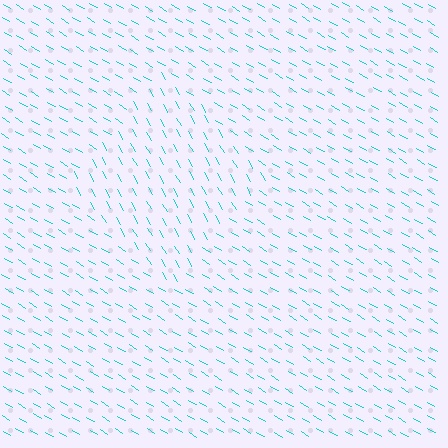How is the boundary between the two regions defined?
The boundary is defined purely by a change in line orientation (approximately 30 degrees difference). All lines are the same color and thickness.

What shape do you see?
I see a diamond.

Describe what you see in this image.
The image is filled with small cyan line segments. A diamond region in the image has lines oriented differently from the surrounding lines, creating a visible texture boundary.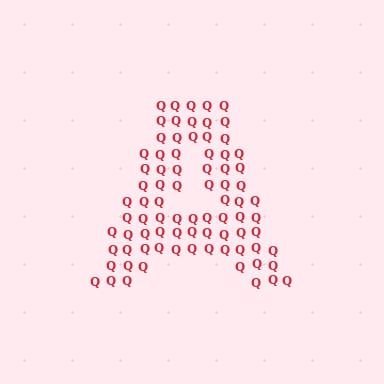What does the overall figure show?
The overall figure shows the letter A.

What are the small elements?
The small elements are letter Q's.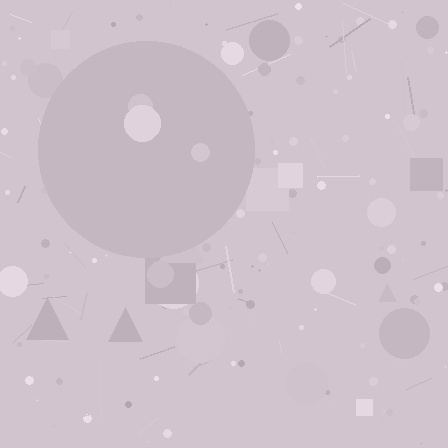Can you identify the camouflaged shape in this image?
The camouflaged shape is a circle.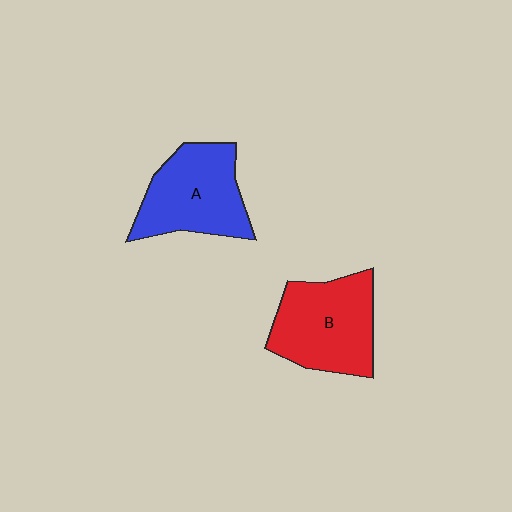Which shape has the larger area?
Shape B (red).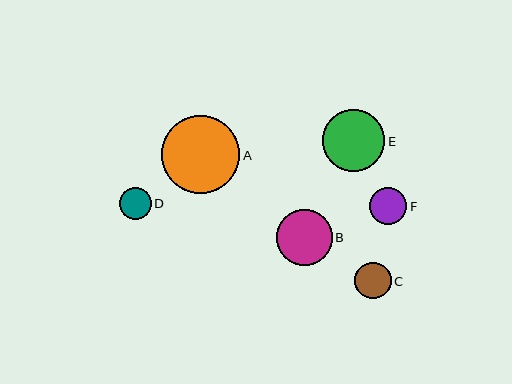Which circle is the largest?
Circle A is the largest with a size of approximately 78 pixels.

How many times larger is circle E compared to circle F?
Circle E is approximately 1.7 times the size of circle F.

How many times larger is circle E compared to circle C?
Circle E is approximately 1.7 times the size of circle C.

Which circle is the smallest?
Circle D is the smallest with a size of approximately 32 pixels.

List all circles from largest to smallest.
From largest to smallest: A, E, B, F, C, D.